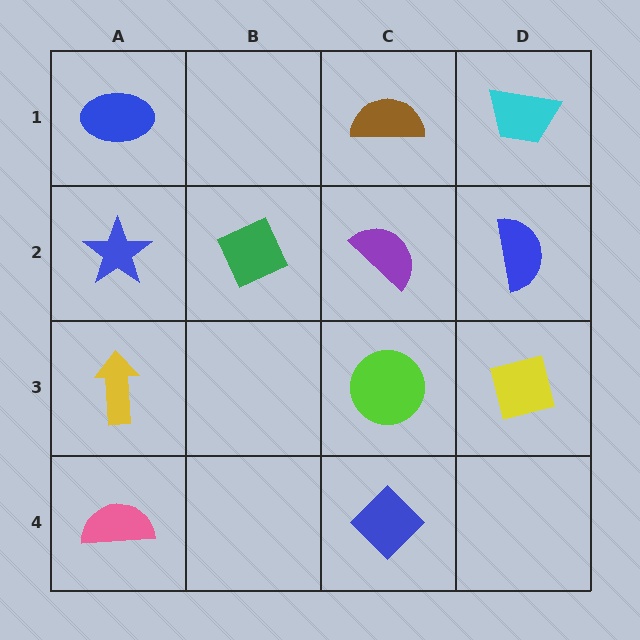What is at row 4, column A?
A pink semicircle.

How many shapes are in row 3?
3 shapes.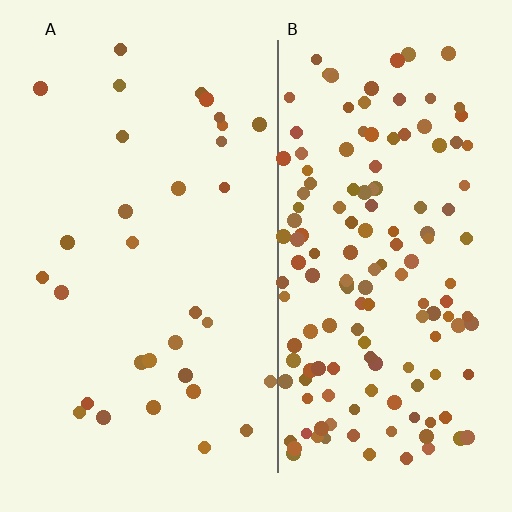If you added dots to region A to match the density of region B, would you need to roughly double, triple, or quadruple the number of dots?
Approximately quadruple.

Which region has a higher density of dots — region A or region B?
B (the right).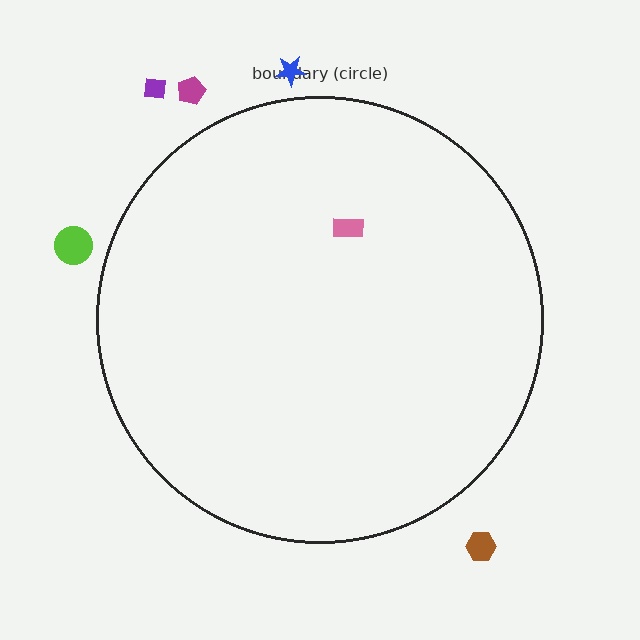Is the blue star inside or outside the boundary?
Outside.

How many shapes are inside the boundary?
1 inside, 5 outside.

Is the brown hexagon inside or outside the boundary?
Outside.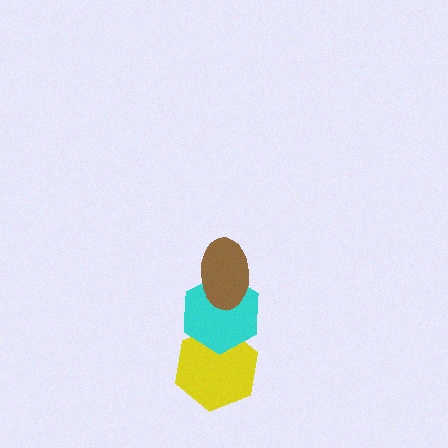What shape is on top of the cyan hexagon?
The brown ellipse is on top of the cyan hexagon.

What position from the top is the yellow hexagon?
The yellow hexagon is 3rd from the top.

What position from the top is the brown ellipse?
The brown ellipse is 1st from the top.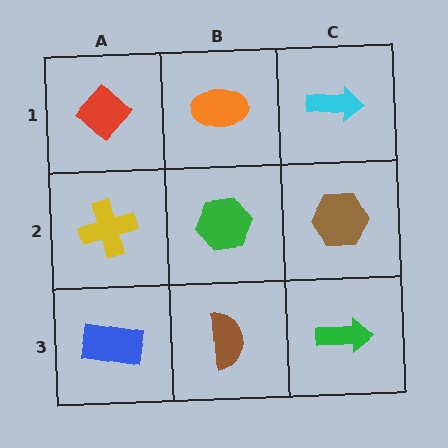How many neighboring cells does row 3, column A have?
2.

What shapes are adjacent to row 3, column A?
A yellow cross (row 2, column A), a brown semicircle (row 3, column B).